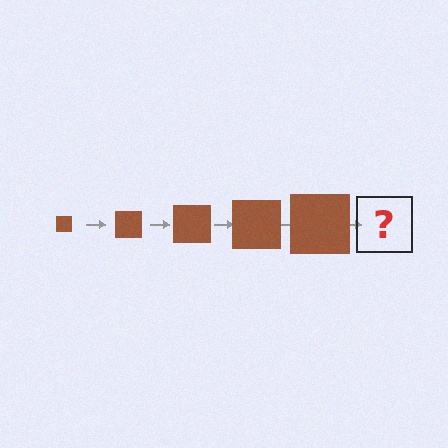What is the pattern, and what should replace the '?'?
The pattern is that the square gets progressively larger each step. The '?' should be a brown square, larger than the previous one.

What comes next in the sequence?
The next element should be a brown square, larger than the previous one.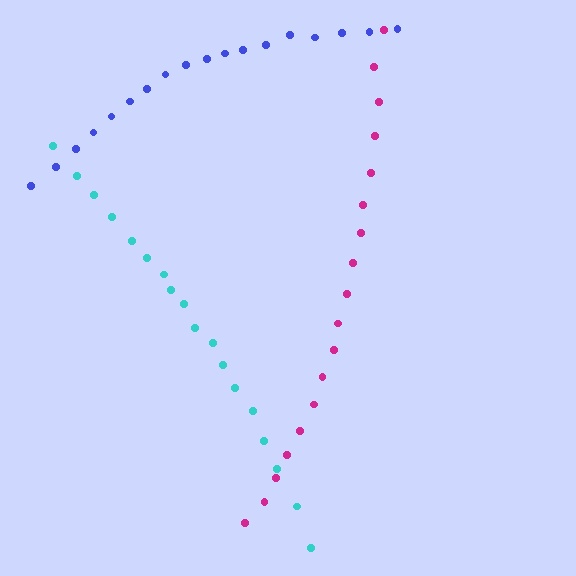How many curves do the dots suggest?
There are 3 distinct paths.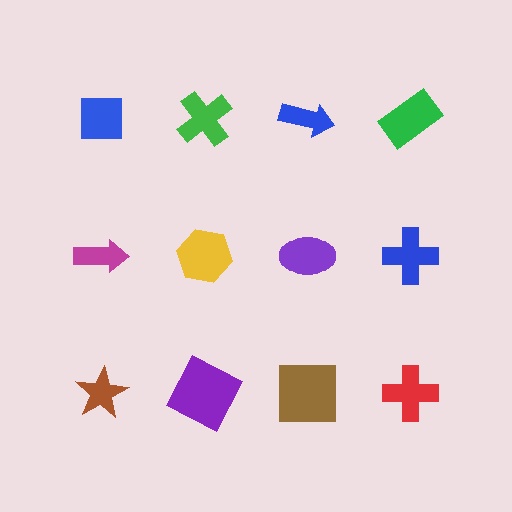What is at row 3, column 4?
A red cross.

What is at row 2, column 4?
A blue cross.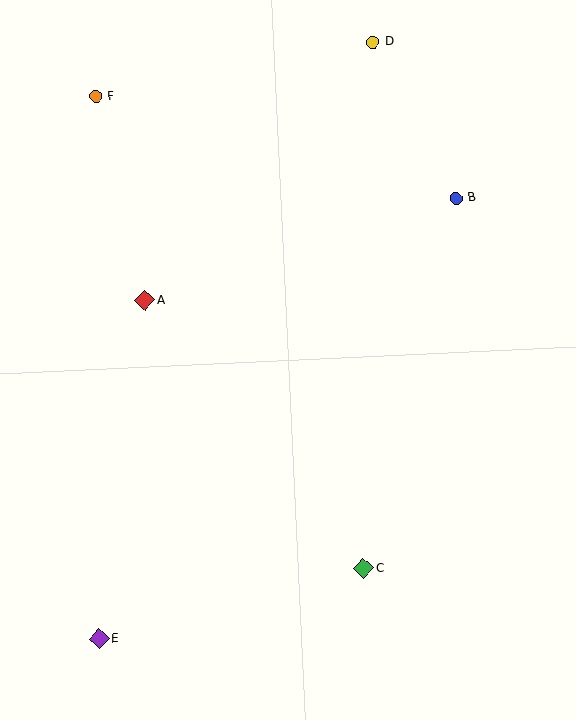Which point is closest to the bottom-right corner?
Point C is closest to the bottom-right corner.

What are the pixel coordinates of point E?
Point E is at (99, 639).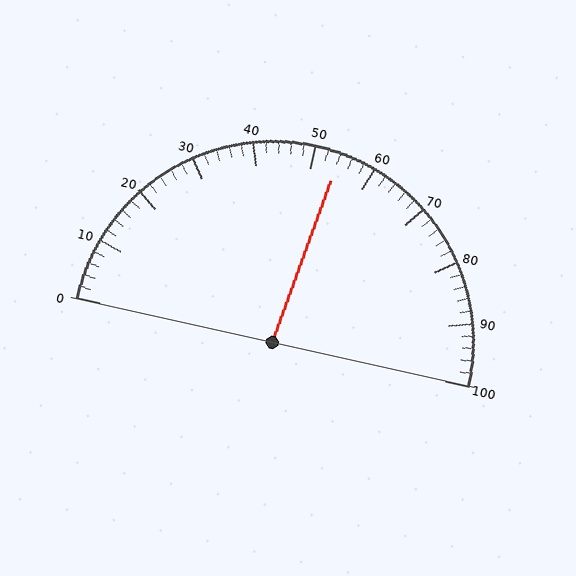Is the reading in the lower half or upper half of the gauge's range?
The reading is in the upper half of the range (0 to 100).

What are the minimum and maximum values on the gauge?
The gauge ranges from 0 to 100.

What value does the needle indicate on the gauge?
The needle indicates approximately 54.